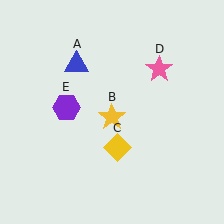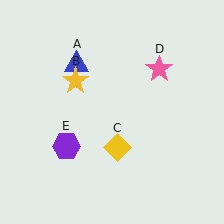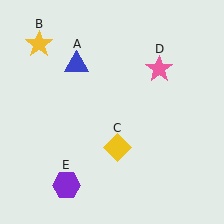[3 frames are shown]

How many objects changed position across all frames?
2 objects changed position: yellow star (object B), purple hexagon (object E).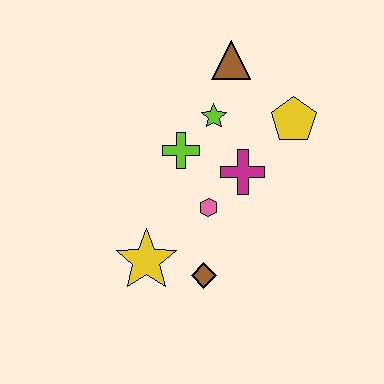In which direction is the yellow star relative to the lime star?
The yellow star is below the lime star.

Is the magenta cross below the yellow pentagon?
Yes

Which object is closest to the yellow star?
The brown diamond is closest to the yellow star.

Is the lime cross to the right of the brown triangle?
No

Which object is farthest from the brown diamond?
The brown triangle is farthest from the brown diamond.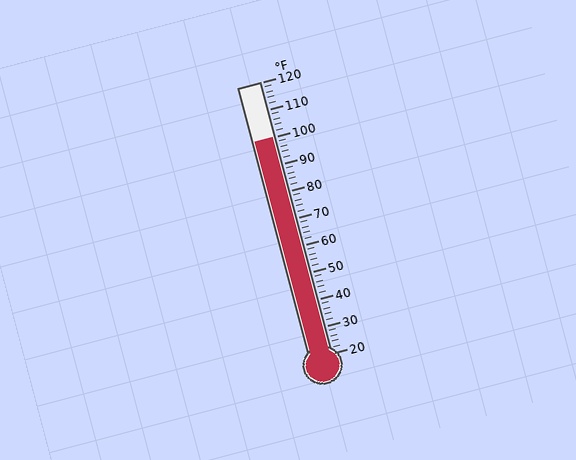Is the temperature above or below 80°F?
The temperature is above 80°F.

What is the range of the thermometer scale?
The thermometer scale ranges from 20°F to 120°F.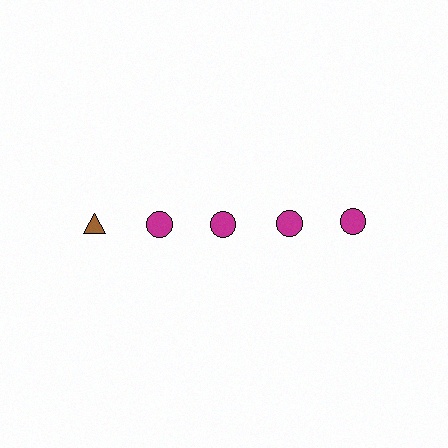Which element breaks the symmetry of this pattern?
The brown triangle in the top row, leftmost column breaks the symmetry. All other shapes are magenta circles.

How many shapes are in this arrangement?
There are 5 shapes arranged in a grid pattern.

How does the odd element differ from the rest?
It differs in both color (brown instead of magenta) and shape (triangle instead of circle).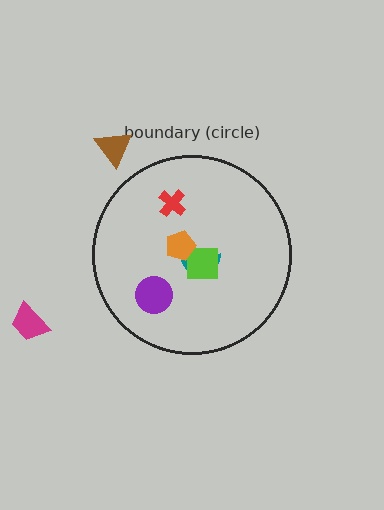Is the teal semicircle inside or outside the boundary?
Inside.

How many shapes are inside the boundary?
5 inside, 2 outside.